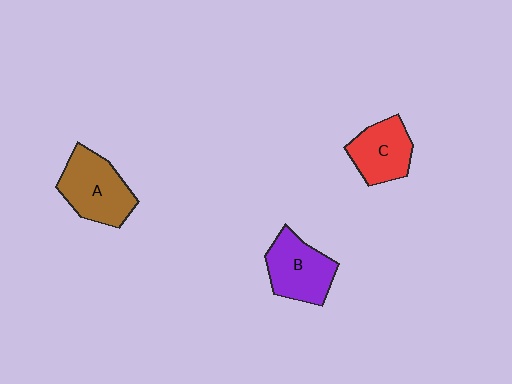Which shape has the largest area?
Shape A (brown).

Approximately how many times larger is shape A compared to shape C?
Approximately 1.3 times.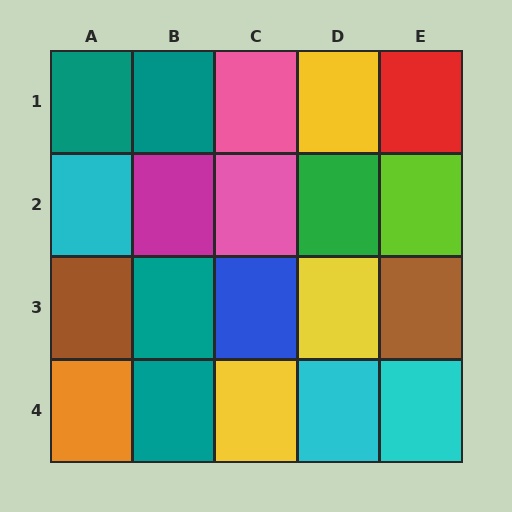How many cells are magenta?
1 cell is magenta.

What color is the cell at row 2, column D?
Green.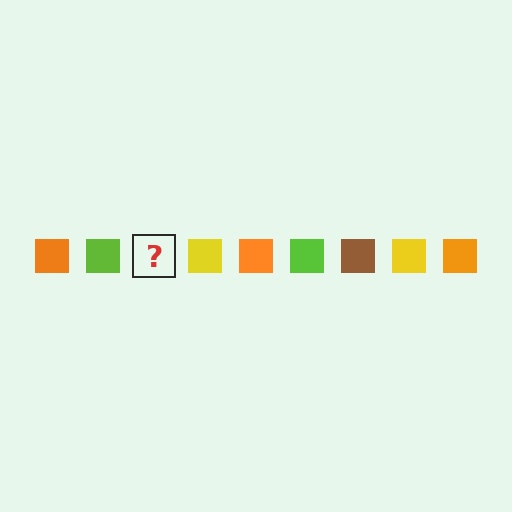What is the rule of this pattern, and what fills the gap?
The rule is that the pattern cycles through orange, lime, brown, yellow squares. The gap should be filled with a brown square.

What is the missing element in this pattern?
The missing element is a brown square.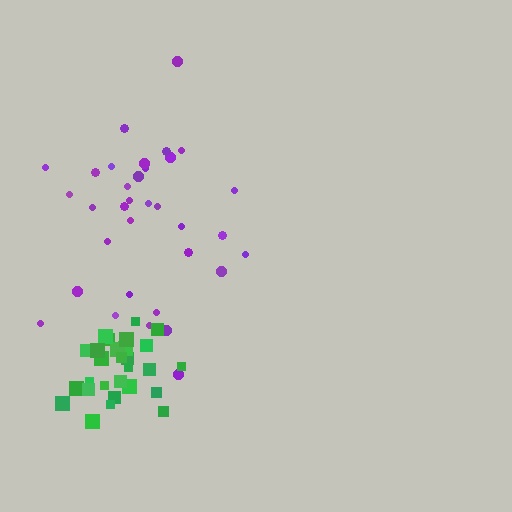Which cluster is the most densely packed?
Green.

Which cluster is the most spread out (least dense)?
Purple.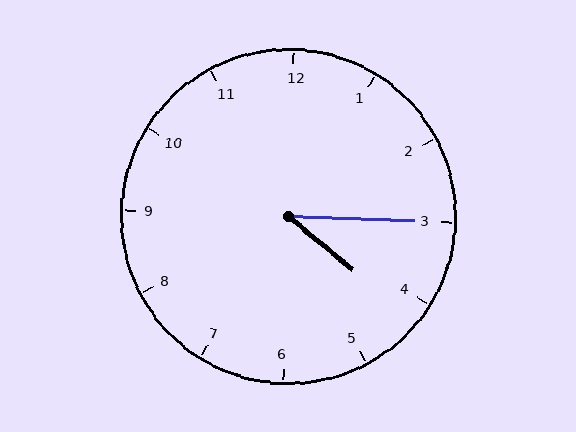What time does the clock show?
4:15.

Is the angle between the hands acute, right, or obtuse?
It is acute.